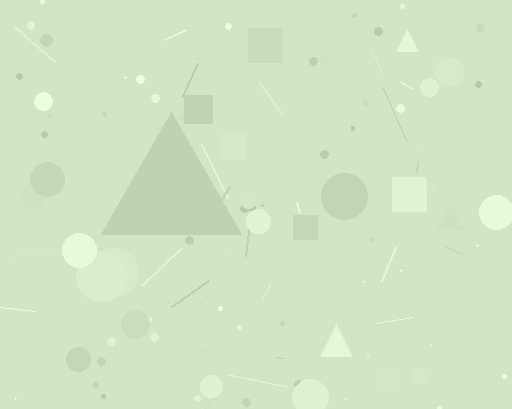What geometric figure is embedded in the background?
A triangle is embedded in the background.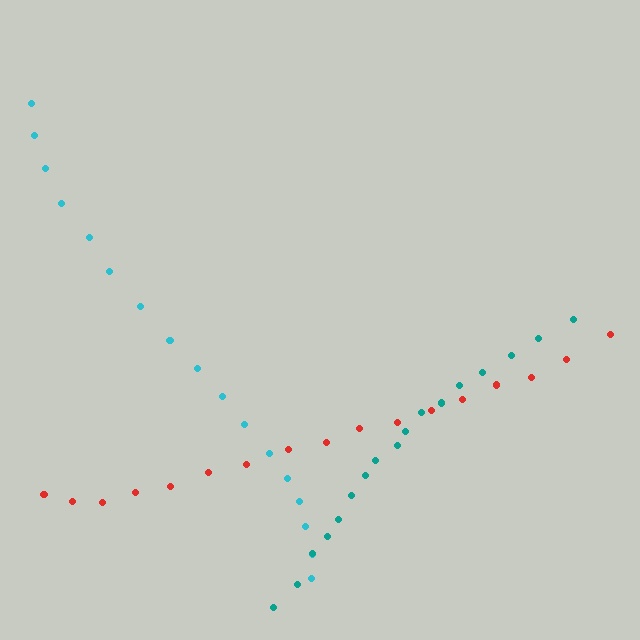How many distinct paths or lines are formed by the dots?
There are 3 distinct paths.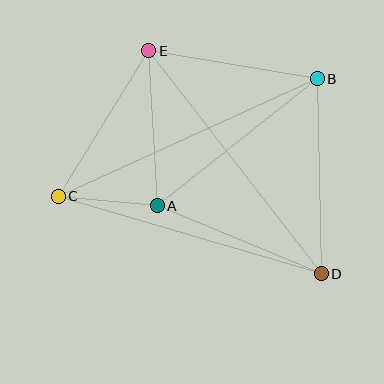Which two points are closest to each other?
Points A and C are closest to each other.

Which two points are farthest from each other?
Points B and C are farthest from each other.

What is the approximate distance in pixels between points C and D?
The distance between C and D is approximately 274 pixels.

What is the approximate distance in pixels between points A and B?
The distance between A and B is approximately 205 pixels.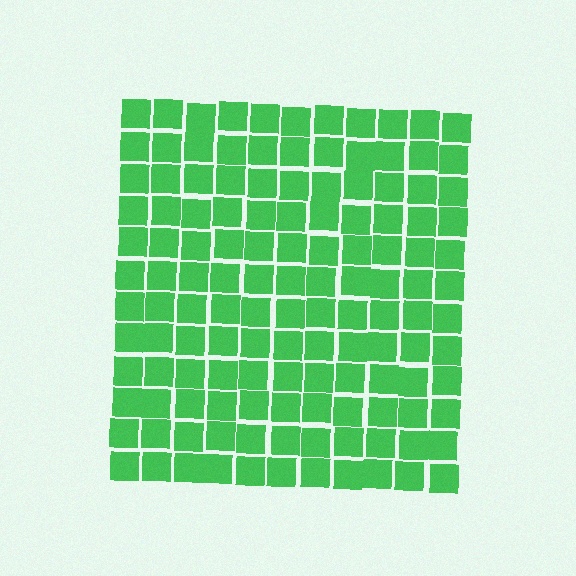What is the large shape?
The large shape is a square.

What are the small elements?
The small elements are squares.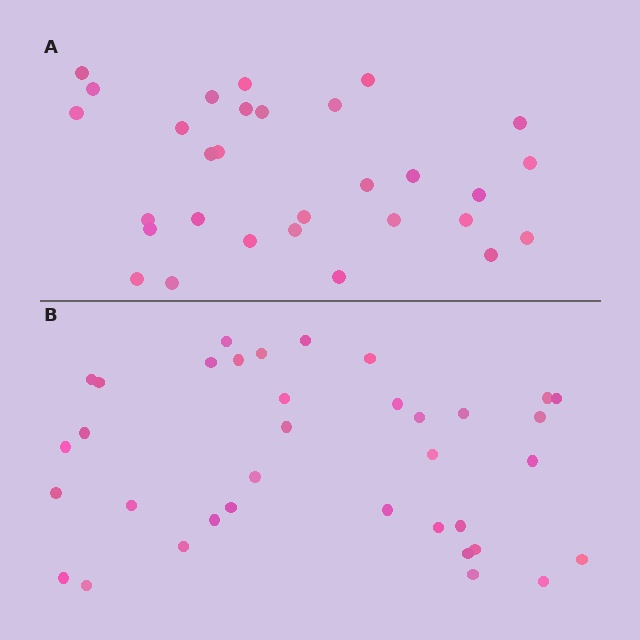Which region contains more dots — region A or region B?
Region B (the bottom region) has more dots.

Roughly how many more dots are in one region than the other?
Region B has about 6 more dots than region A.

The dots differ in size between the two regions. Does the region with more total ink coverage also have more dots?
No. Region A has more total ink coverage because its dots are larger, but region B actually contains more individual dots. Total area can be misleading — the number of items is what matters here.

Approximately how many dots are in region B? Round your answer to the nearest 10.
About 40 dots. (The exact count is 36, which rounds to 40.)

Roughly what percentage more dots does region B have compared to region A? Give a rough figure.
About 20% more.